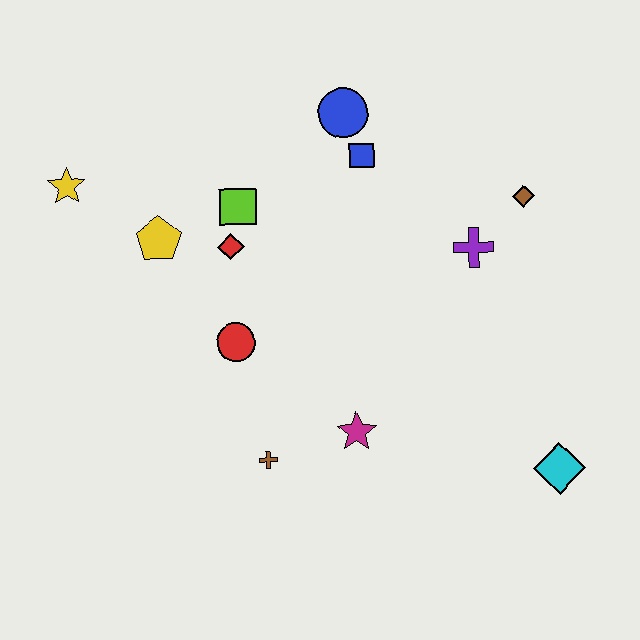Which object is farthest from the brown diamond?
The yellow star is farthest from the brown diamond.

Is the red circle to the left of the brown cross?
Yes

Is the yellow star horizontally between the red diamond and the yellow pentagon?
No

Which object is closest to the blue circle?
The blue square is closest to the blue circle.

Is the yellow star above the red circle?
Yes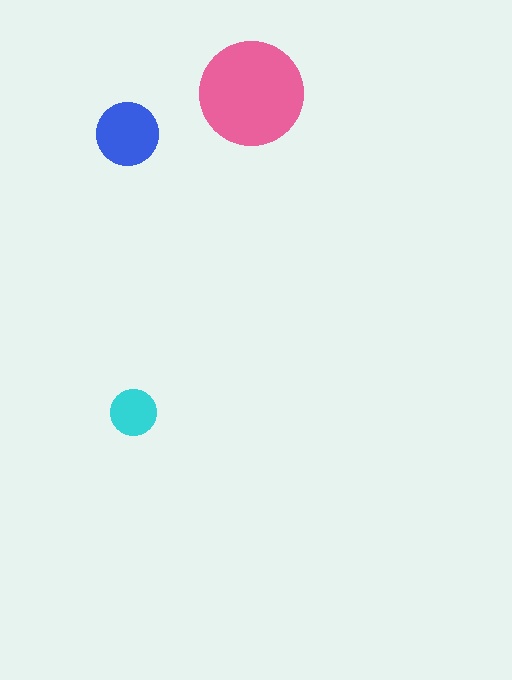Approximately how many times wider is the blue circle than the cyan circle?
About 1.5 times wider.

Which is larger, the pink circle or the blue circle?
The pink one.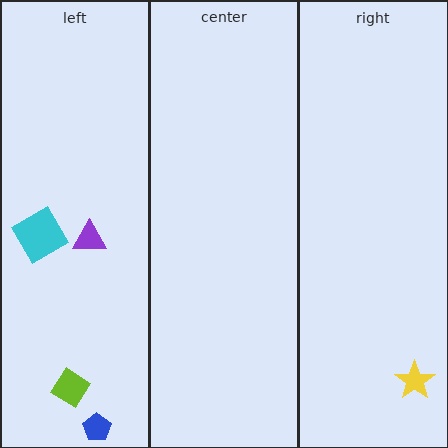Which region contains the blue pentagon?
The left region.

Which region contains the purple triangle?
The left region.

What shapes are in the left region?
The blue pentagon, the lime diamond, the cyan diamond, the purple triangle.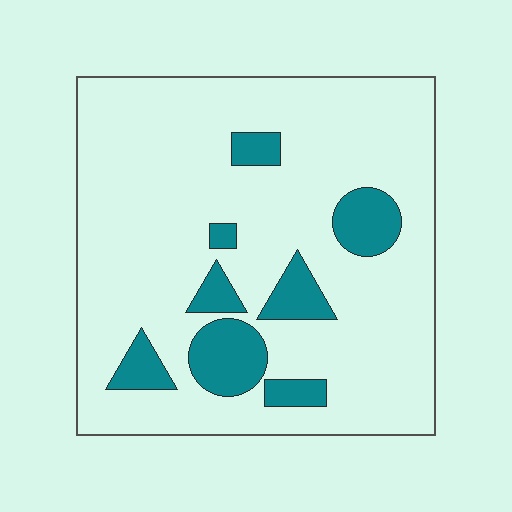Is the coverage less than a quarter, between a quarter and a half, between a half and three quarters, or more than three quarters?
Less than a quarter.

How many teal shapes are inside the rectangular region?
8.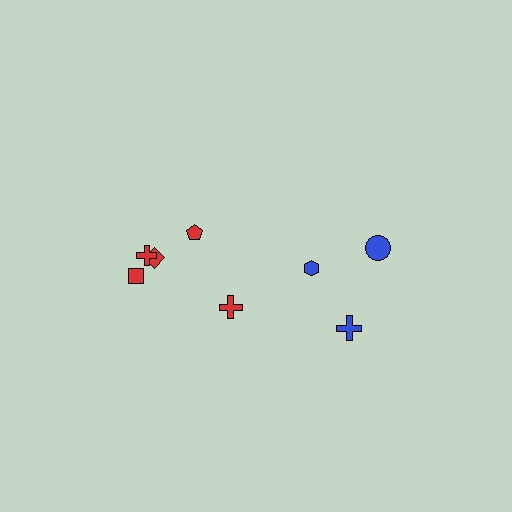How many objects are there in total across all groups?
There are 8 objects.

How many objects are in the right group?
There are 3 objects.